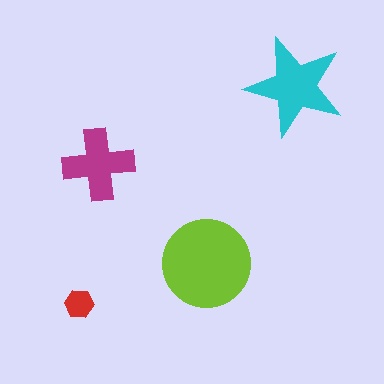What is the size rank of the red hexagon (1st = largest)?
4th.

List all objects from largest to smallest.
The lime circle, the cyan star, the magenta cross, the red hexagon.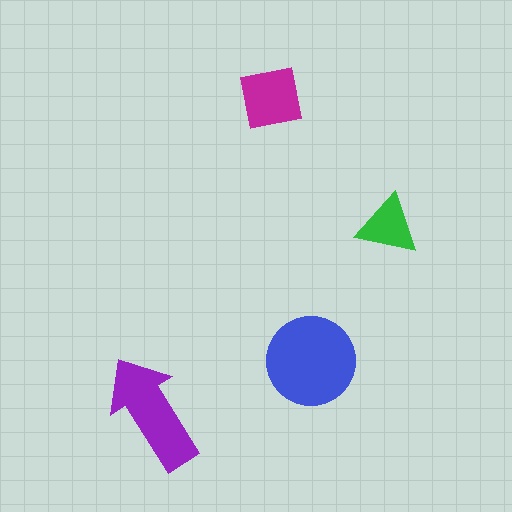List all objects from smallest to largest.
The green triangle, the magenta square, the purple arrow, the blue circle.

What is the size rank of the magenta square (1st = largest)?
3rd.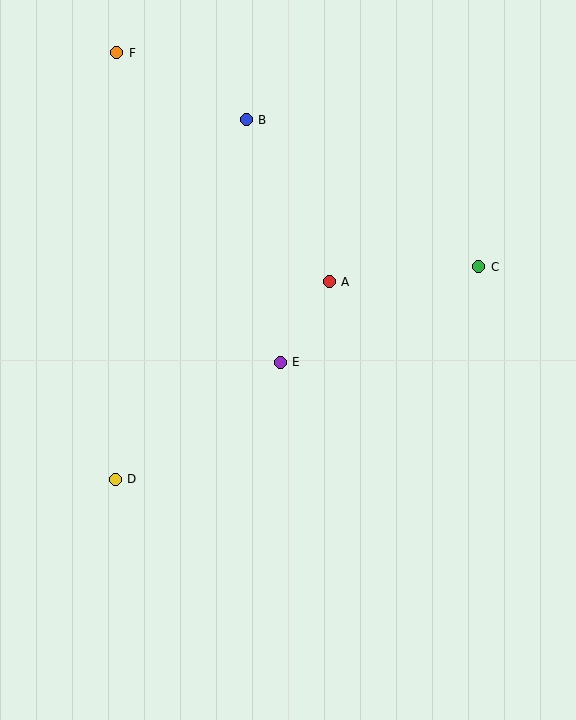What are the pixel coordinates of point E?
Point E is at (280, 362).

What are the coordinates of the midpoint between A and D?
The midpoint between A and D is at (222, 380).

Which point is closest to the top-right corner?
Point C is closest to the top-right corner.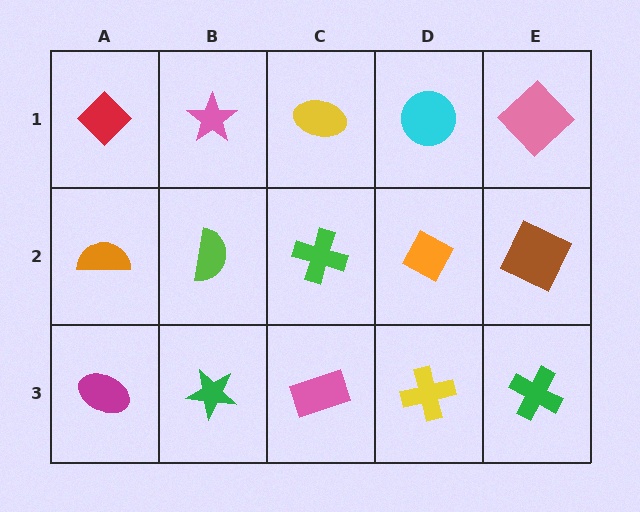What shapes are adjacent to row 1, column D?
An orange diamond (row 2, column D), a yellow ellipse (row 1, column C), a pink diamond (row 1, column E).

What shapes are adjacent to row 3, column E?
A brown square (row 2, column E), a yellow cross (row 3, column D).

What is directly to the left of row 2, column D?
A green cross.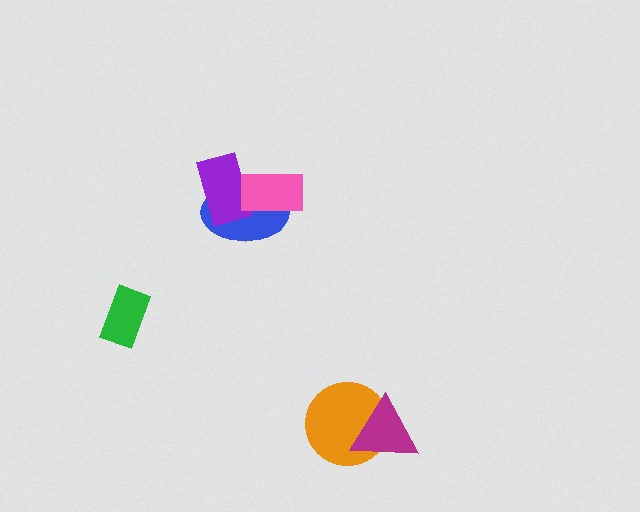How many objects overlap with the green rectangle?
0 objects overlap with the green rectangle.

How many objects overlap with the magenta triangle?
1 object overlaps with the magenta triangle.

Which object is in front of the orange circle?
The magenta triangle is in front of the orange circle.